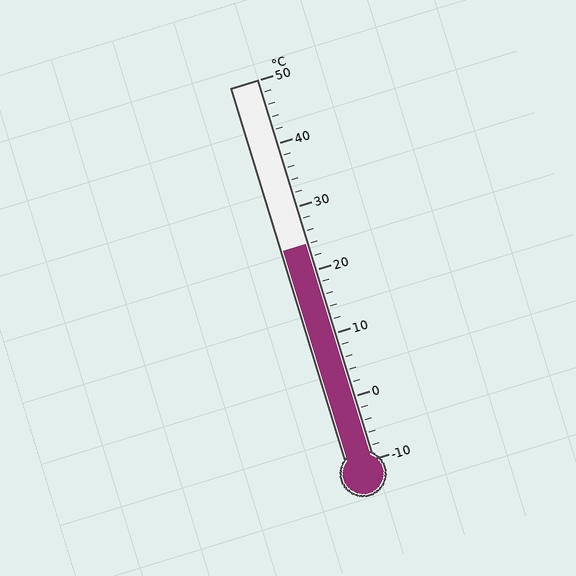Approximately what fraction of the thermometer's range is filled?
The thermometer is filled to approximately 55% of its range.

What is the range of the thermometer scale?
The thermometer scale ranges from -10°C to 50°C.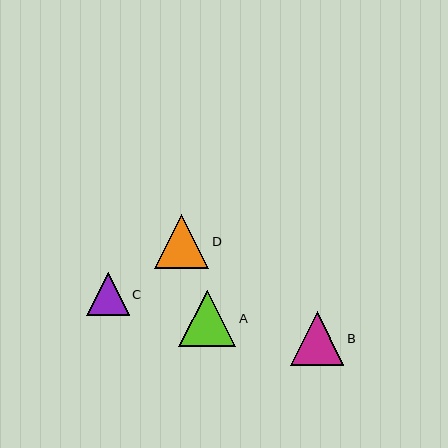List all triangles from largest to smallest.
From largest to smallest: A, D, B, C.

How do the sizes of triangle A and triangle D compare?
Triangle A and triangle D are approximately the same size.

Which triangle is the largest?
Triangle A is the largest with a size of approximately 57 pixels.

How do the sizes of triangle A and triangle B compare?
Triangle A and triangle B are approximately the same size.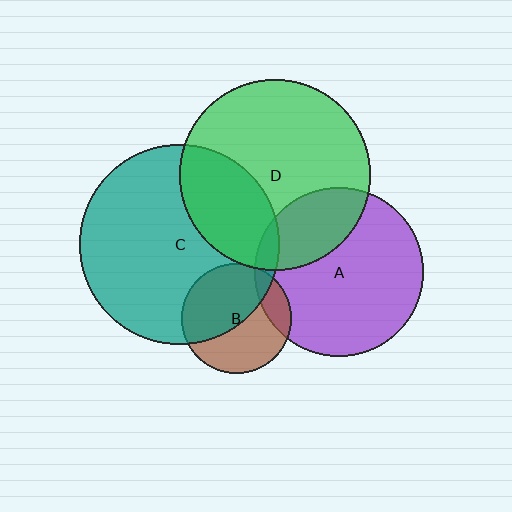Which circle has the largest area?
Circle C (teal).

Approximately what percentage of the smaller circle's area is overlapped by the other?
Approximately 25%.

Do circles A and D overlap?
Yes.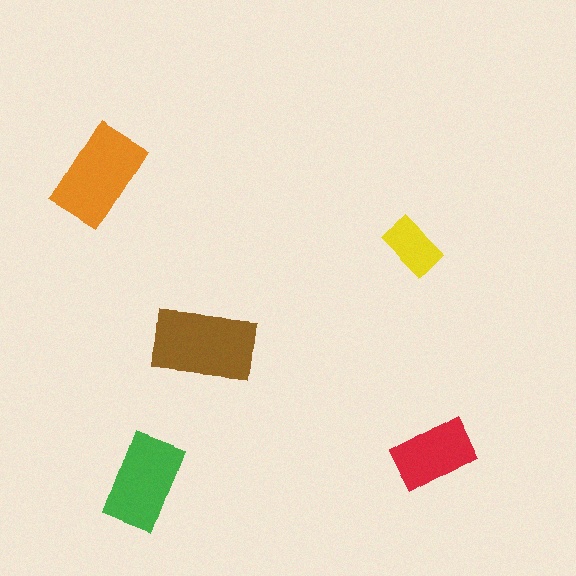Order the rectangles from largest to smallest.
the brown one, the orange one, the green one, the red one, the yellow one.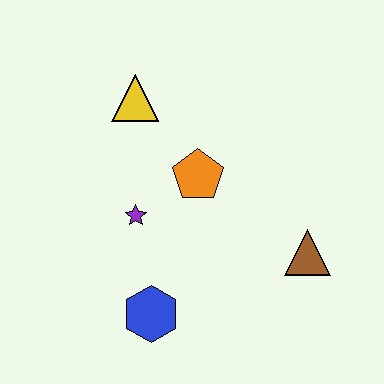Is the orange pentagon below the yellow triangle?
Yes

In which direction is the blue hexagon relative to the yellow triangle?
The blue hexagon is below the yellow triangle.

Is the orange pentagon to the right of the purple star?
Yes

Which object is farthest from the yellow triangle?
The brown triangle is farthest from the yellow triangle.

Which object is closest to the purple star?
The orange pentagon is closest to the purple star.